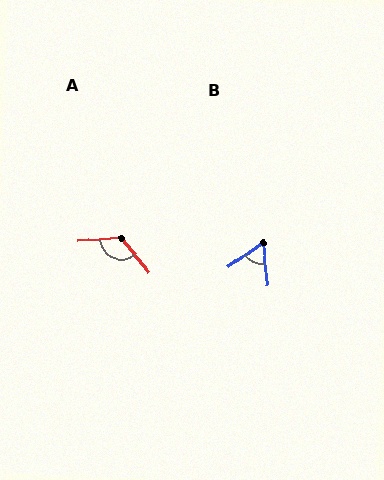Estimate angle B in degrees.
Approximately 61 degrees.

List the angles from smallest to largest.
B (61°), A (124°).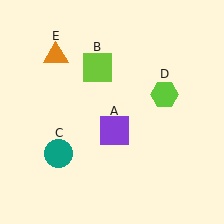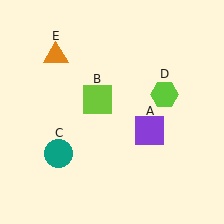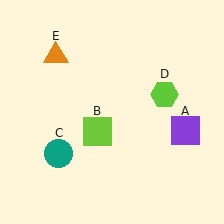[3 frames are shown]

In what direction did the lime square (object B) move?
The lime square (object B) moved down.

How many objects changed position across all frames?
2 objects changed position: purple square (object A), lime square (object B).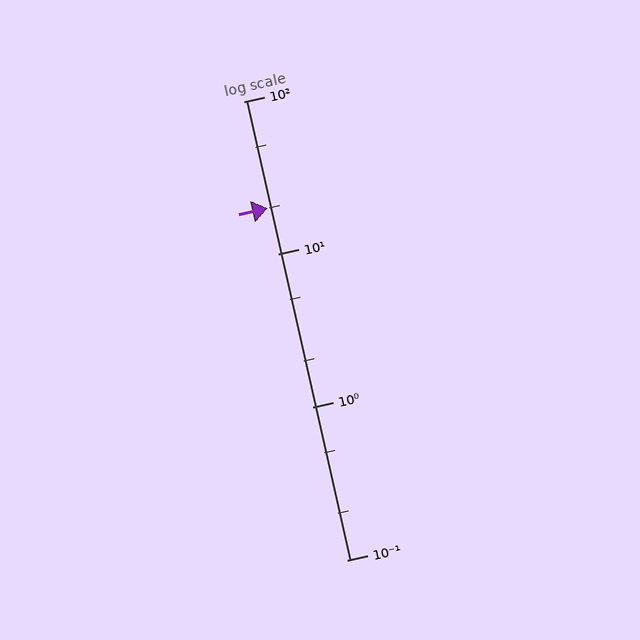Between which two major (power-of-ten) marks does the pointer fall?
The pointer is between 10 and 100.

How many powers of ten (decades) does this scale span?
The scale spans 3 decades, from 0.1 to 100.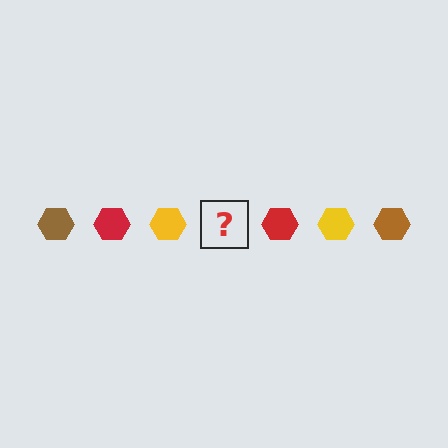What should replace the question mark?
The question mark should be replaced with a brown hexagon.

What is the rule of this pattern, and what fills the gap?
The rule is that the pattern cycles through brown, red, yellow hexagons. The gap should be filled with a brown hexagon.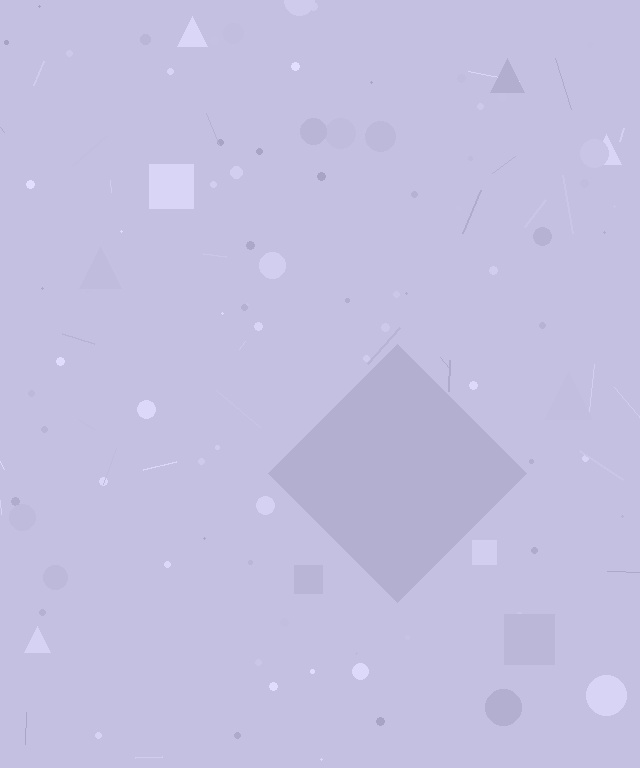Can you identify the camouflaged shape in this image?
The camouflaged shape is a diamond.